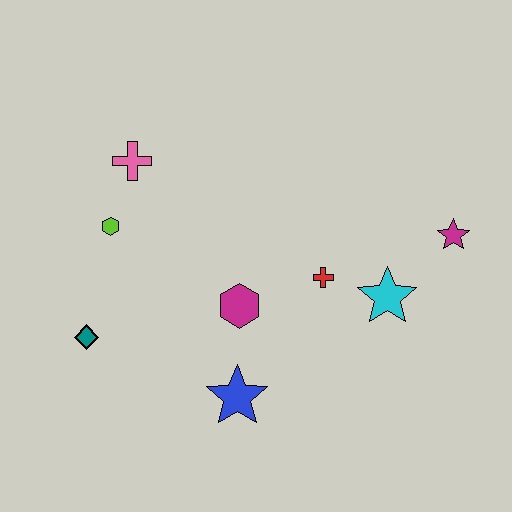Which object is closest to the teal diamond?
The lime hexagon is closest to the teal diamond.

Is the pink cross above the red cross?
Yes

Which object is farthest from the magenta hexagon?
The magenta star is farthest from the magenta hexagon.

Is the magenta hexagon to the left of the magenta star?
Yes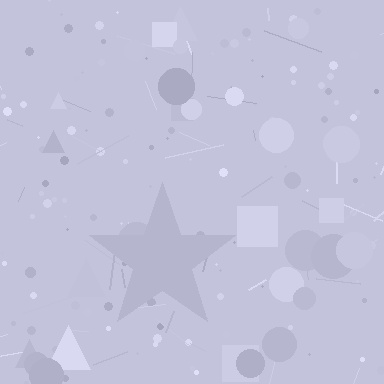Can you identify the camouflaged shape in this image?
The camouflaged shape is a star.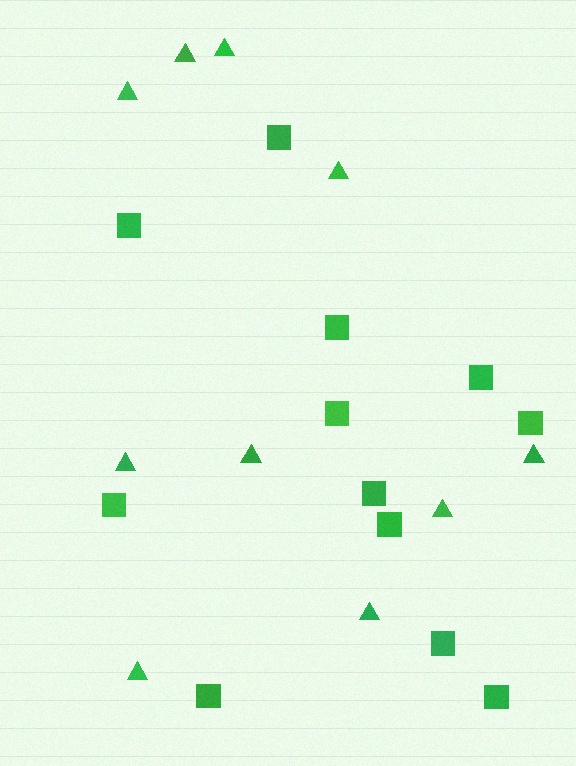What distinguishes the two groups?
There are 2 groups: one group of triangles (10) and one group of squares (12).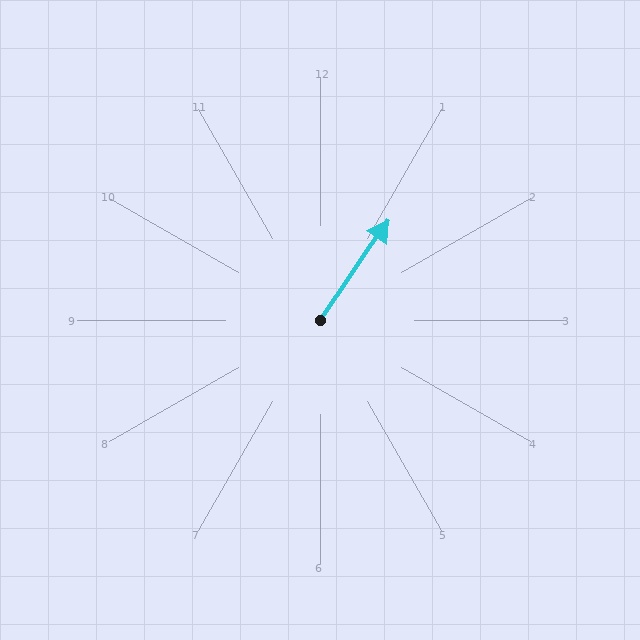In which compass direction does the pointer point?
Northeast.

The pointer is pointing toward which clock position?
Roughly 1 o'clock.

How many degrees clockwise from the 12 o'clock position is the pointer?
Approximately 34 degrees.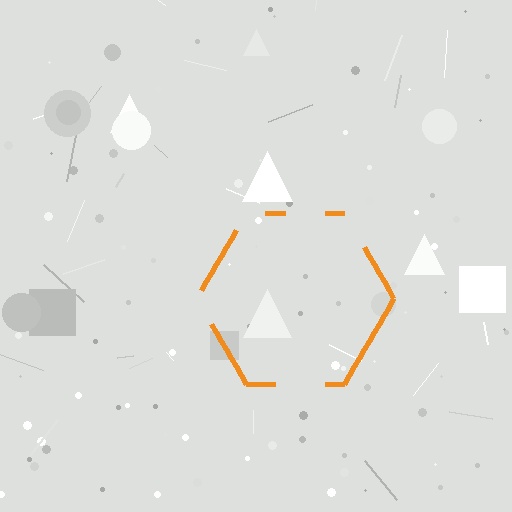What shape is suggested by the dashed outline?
The dashed outline suggests a hexagon.